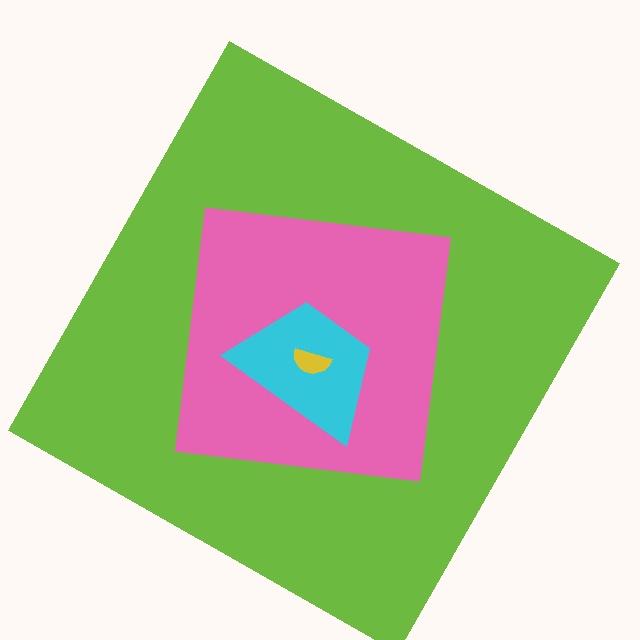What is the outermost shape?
The lime square.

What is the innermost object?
The yellow semicircle.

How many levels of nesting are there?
4.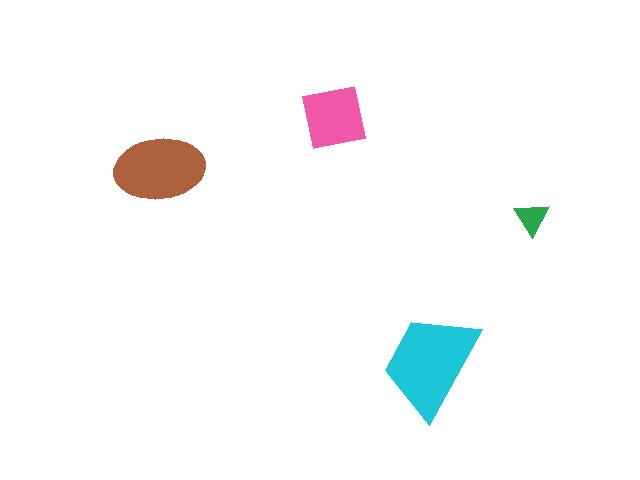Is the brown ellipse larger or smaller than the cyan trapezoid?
Smaller.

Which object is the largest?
The cyan trapezoid.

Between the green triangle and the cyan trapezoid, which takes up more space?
The cyan trapezoid.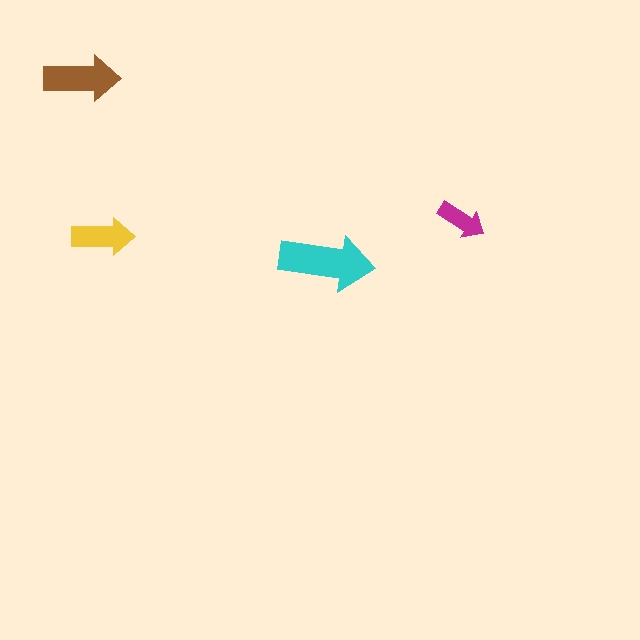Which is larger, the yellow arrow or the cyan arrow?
The cyan one.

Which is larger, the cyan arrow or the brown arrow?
The cyan one.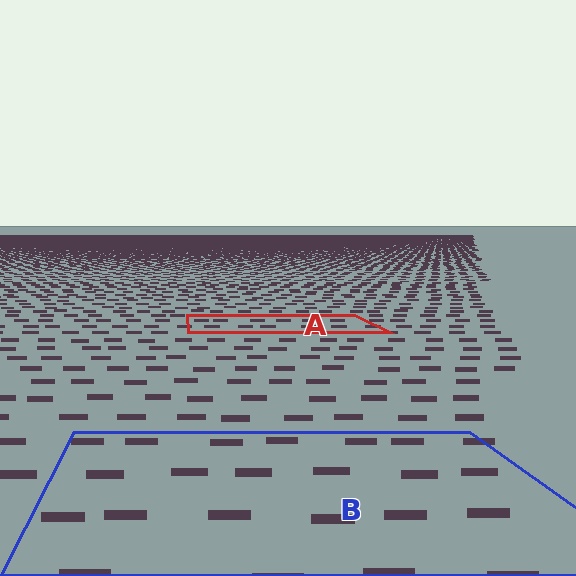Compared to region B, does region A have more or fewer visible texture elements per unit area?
Region A has more texture elements per unit area — they are packed more densely because it is farther away.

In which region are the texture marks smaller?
The texture marks are smaller in region A, because it is farther away.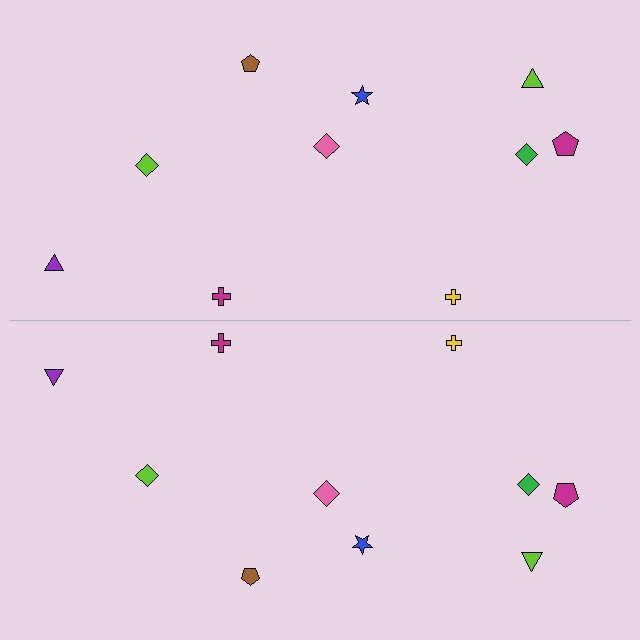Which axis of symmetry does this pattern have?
The pattern has a horizontal axis of symmetry running through the center of the image.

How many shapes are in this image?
There are 20 shapes in this image.